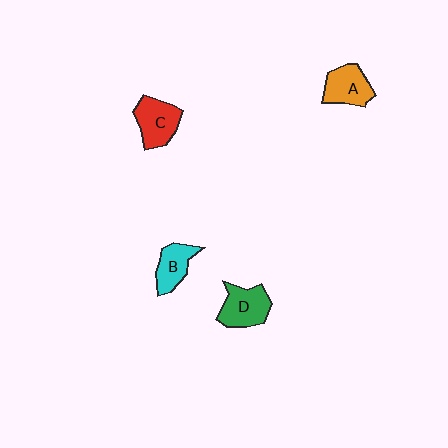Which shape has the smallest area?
Shape B (cyan).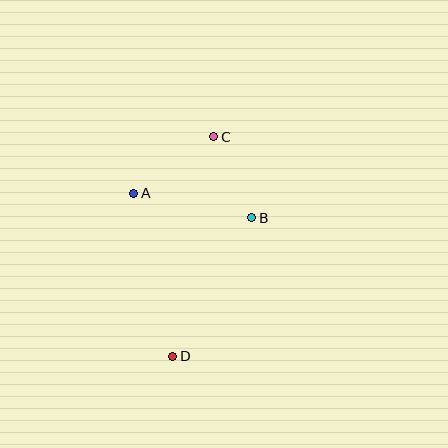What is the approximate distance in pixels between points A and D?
The distance between A and D is approximately 167 pixels.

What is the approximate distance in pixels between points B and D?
The distance between B and D is approximately 159 pixels.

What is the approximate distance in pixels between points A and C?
The distance between A and C is approximately 98 pixels.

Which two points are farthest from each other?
Points C and D are farthest from each other.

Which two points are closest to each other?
Points B and C are closest to each other.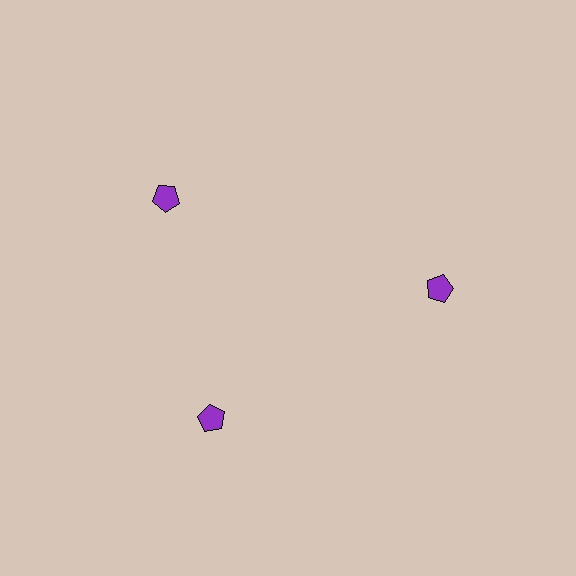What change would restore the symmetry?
The symmetry would be restored by rotating it back into even spacing with its neighbors so that all 3 pentagons sit at equal angles and equal distance from the center.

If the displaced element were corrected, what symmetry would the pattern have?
It would have 3-fold rotational symmetry — the pattern would map onto itself every 120 degrees.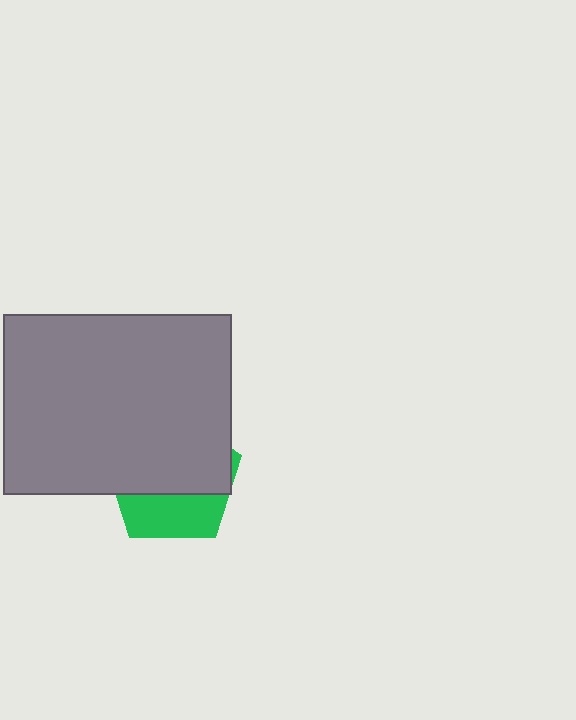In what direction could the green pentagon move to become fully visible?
The green pentagon could move down. That would shift it out from behind the gray rectangle entirely.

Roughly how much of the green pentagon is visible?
A small part of it is visible (roughly 35%).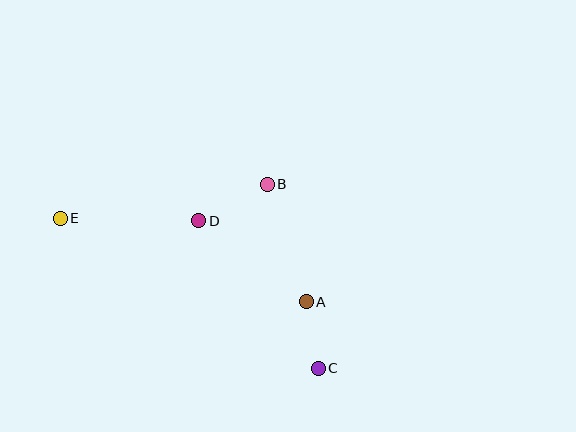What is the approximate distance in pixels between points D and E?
The distance between D and E is approximately 139 pixels.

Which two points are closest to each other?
Points A and C are closest to each other.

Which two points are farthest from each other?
Points C and E are farthest from each other.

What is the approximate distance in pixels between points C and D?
The distance between C and D is approximately 190 pixels.